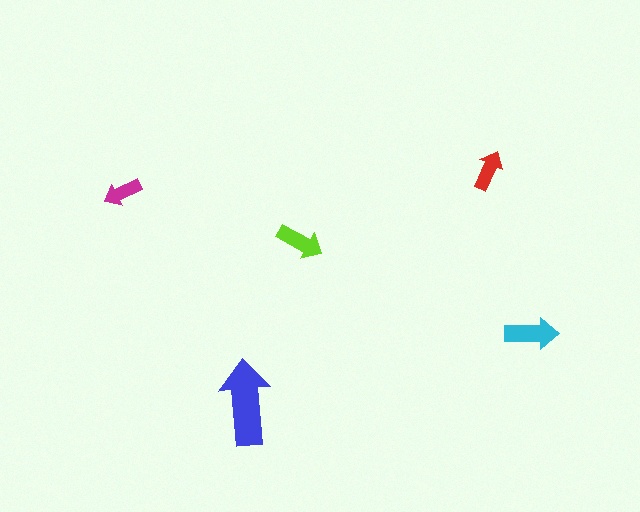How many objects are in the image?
There are 5 objects in the image.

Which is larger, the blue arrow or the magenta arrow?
The blue one.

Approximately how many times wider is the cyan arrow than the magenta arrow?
About 1.5 times wider.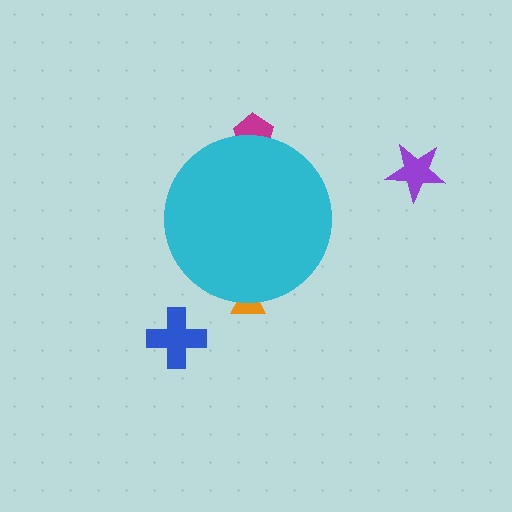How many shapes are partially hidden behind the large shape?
2 shapes are partially hidden.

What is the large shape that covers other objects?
A cyan circle.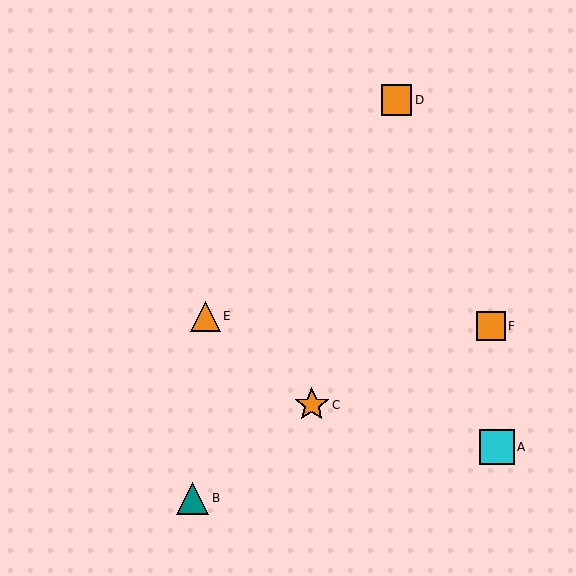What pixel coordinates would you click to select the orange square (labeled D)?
Click at (397, 100) to select the orange square D.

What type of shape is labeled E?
Shape E is an orange triangle.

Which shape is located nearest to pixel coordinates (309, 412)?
The orange star (labeled C) at (312, 405) is nearest to that location.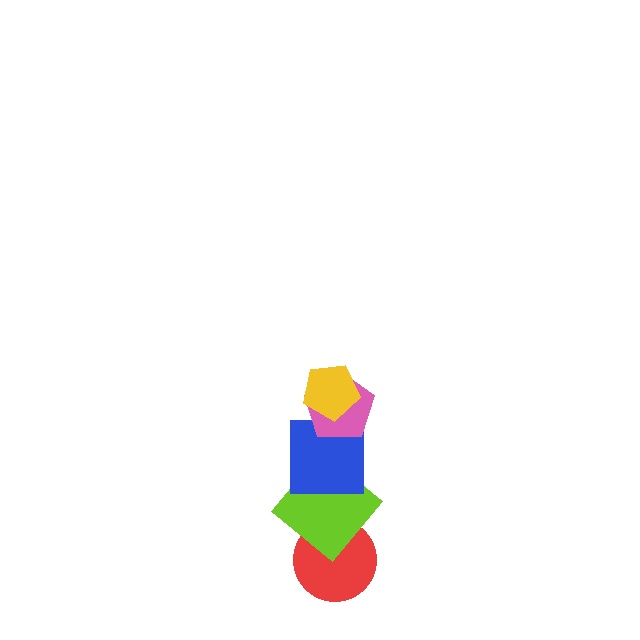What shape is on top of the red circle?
The lime diamond is on top of the red circle.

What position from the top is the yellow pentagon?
The yellow pentagon is 1st from the top.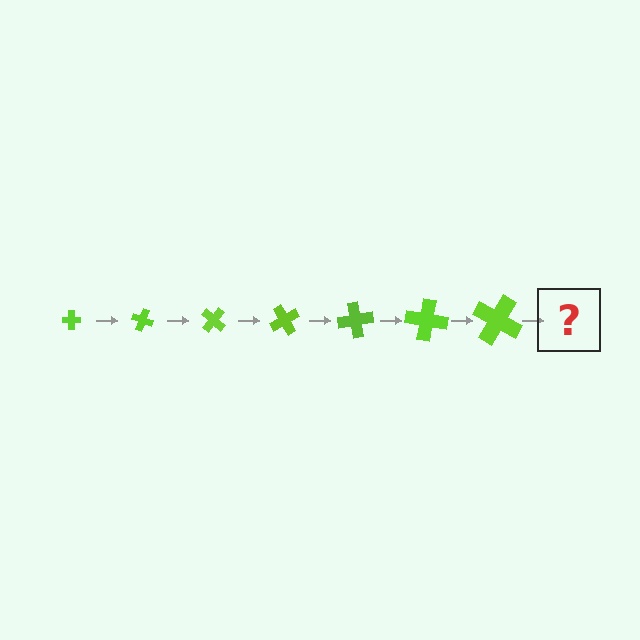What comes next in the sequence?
The next element should be a cross, larger than the previous one and rotated 140 degrees from the start.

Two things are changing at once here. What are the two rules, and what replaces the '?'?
The two rules are that the cross grows larger each step and it rotates 20 degrees each step. The '?' should be a cross, larger than the previous one and rotated 140 degrees from the start.